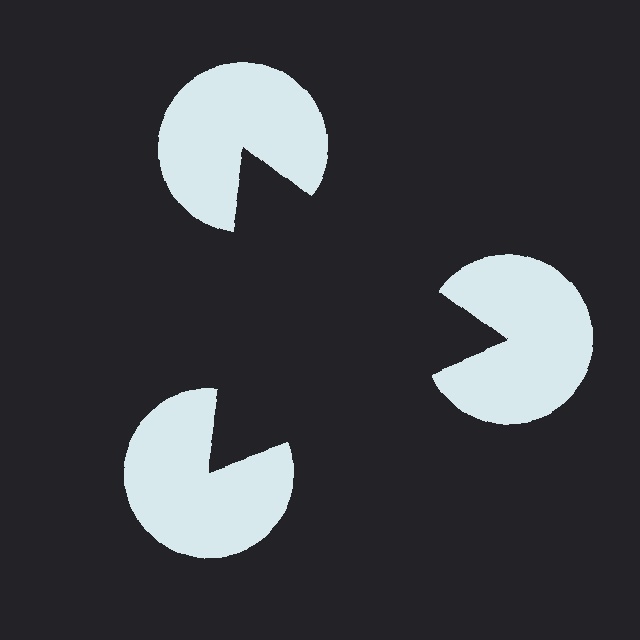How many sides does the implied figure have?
3 sides.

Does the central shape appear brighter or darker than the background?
It typically appears slightly darker than the background, even though no actual brightness change is drawn.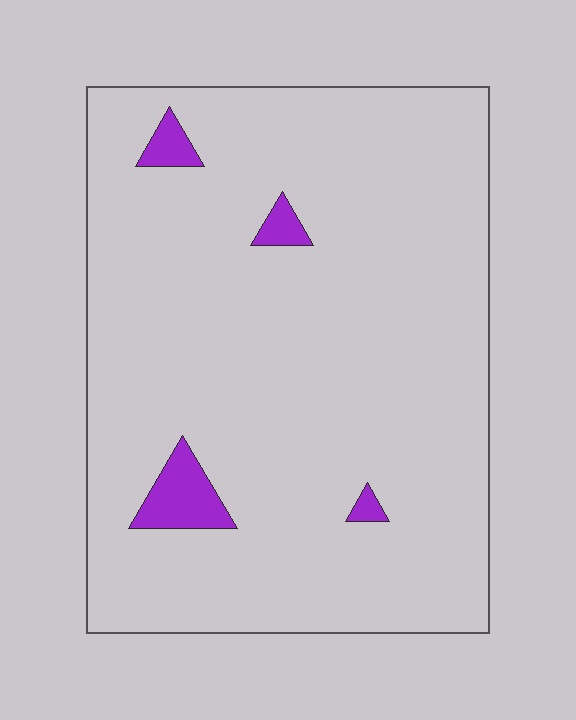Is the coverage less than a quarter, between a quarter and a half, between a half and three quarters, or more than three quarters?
Less than a quarter.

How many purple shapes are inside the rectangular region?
4.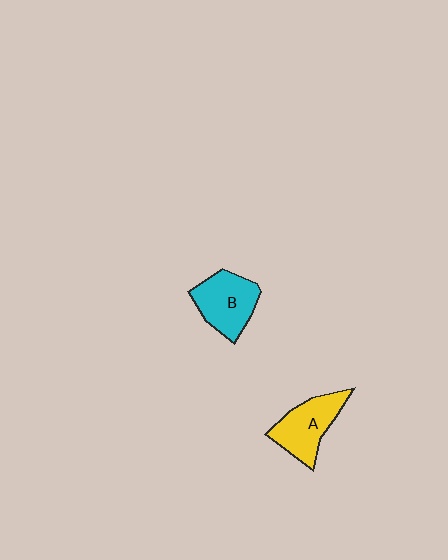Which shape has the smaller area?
Shape A (yellow).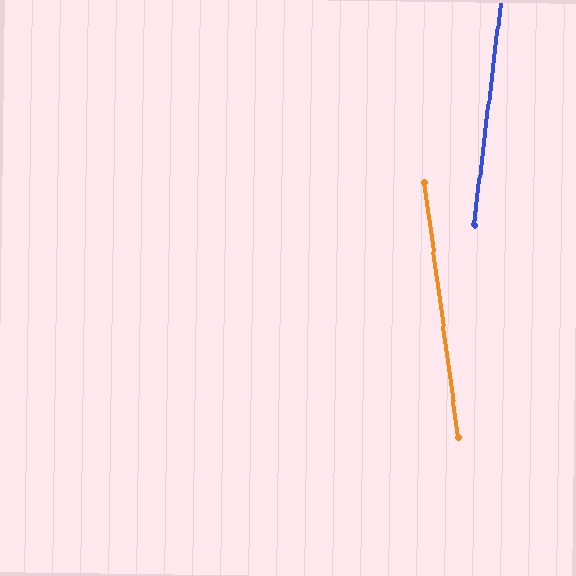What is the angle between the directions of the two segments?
Approximately 14 degrees.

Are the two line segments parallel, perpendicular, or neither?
Neither parallel nor perpendicular — they differ by about 14°.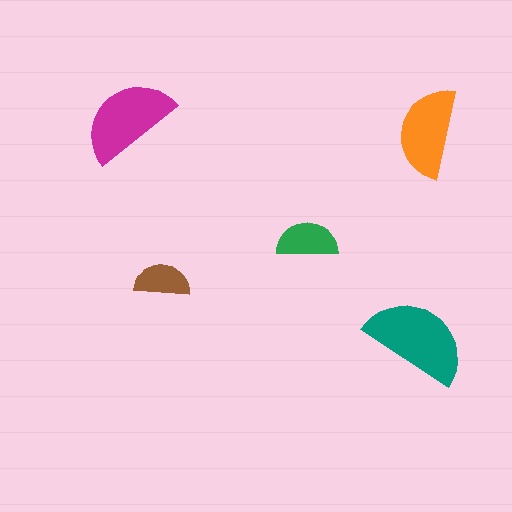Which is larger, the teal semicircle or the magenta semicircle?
The teal one.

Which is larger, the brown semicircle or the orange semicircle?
The orange one.